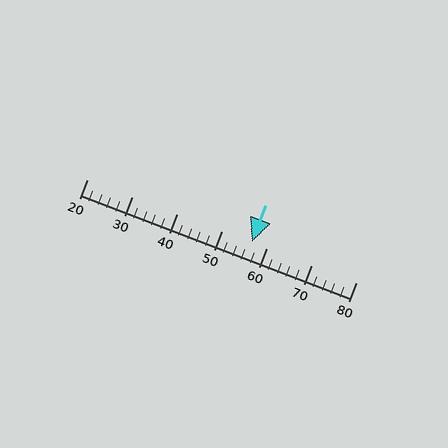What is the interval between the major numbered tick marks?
The major tick marks are spaced 10 units apart.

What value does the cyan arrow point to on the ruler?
The cyan arrow points to approximately 57.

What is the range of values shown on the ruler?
The ruler shows values from 20 to 80.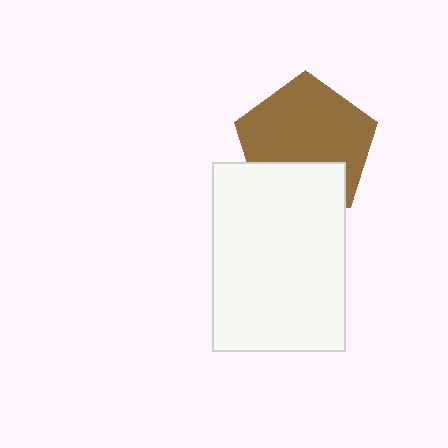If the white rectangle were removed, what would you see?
You would see the complete brown pentagon.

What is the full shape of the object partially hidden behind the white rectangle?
The partially hidden object is a brown pentagon.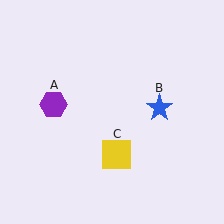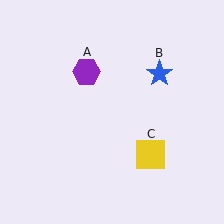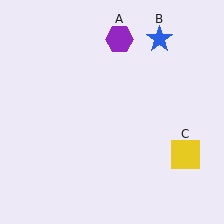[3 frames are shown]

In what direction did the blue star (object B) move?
The blue star (object B) moved up.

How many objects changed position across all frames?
3 objects changed position: purple hexagon (object A), blue star (object B), yellow square (object C).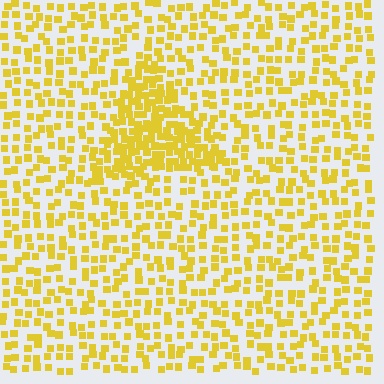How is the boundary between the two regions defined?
The boundary is defined by a change in element density (approximately 2.2x ratio). All elements are the same color, size, and shape.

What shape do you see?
I see a triangle.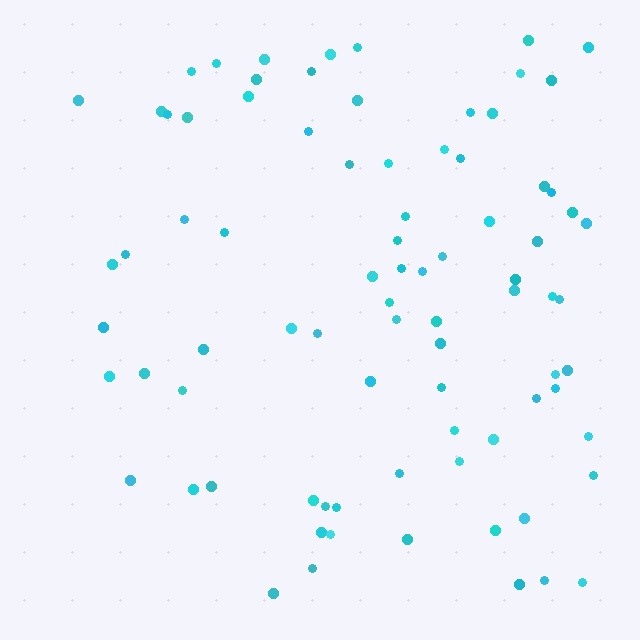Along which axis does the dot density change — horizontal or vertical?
Horizontal.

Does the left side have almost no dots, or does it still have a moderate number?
Still a moderate number, just noticeably fewer than the right.